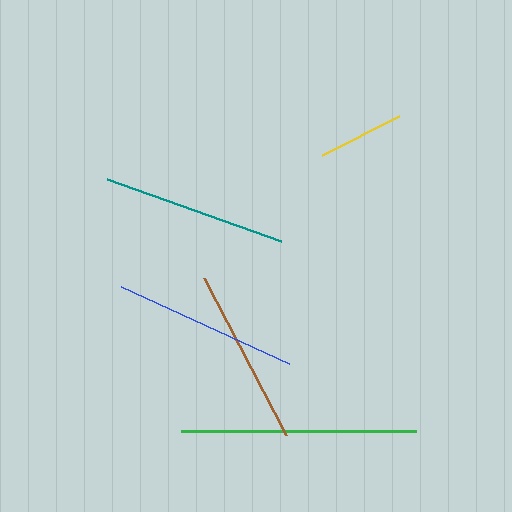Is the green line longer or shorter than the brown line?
The green line is longer than the brown line.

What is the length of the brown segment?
The brown segment is approximately 176 pixels long.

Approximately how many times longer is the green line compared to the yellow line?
The green line is approximately 2.7 times the length of the yellow line.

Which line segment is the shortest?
The yellow line is the shortest at approximately 86 pixels.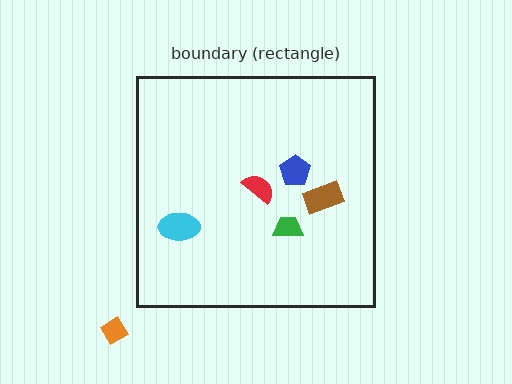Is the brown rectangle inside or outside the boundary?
Inside.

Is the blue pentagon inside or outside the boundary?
Inside.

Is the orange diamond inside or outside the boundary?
Outside.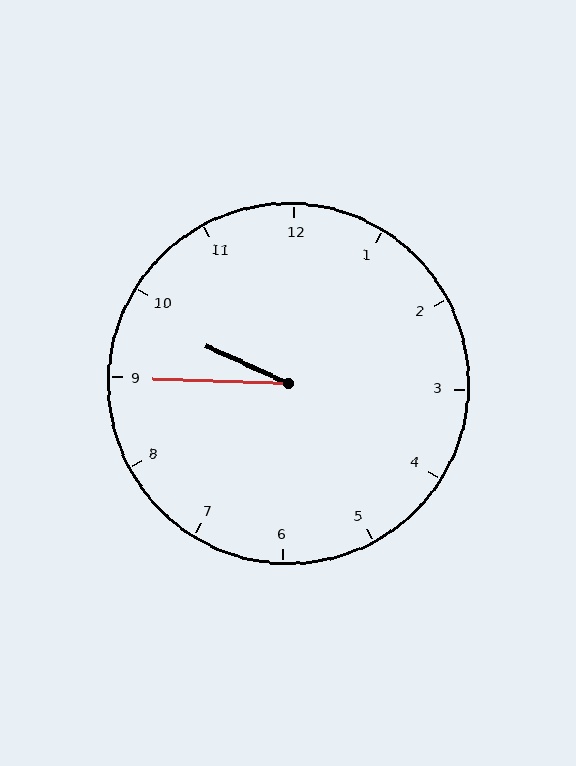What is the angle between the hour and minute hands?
Approximately 22 degrees.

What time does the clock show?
9:45.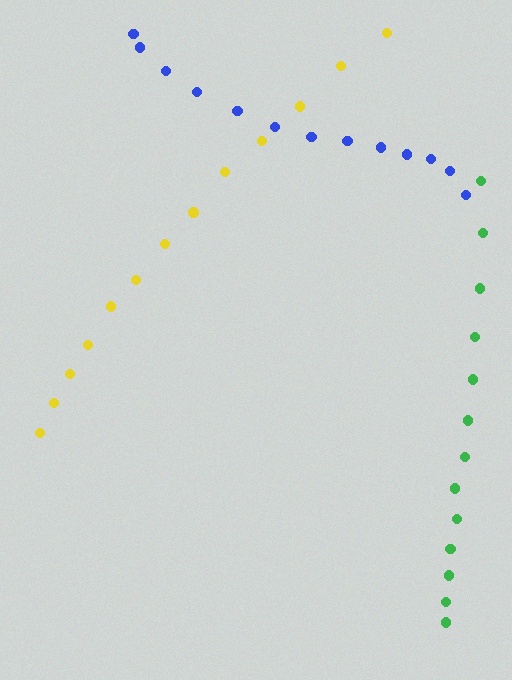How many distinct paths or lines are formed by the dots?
There are 3 distinct paths.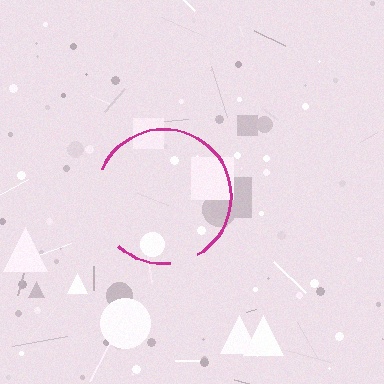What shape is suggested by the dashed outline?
The dashed outline suggests a circle.